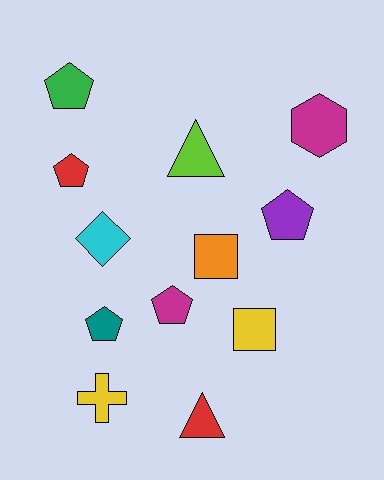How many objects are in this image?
There are 12 objects.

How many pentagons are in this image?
There are 5 pentagons.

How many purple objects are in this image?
There is 1 purple object.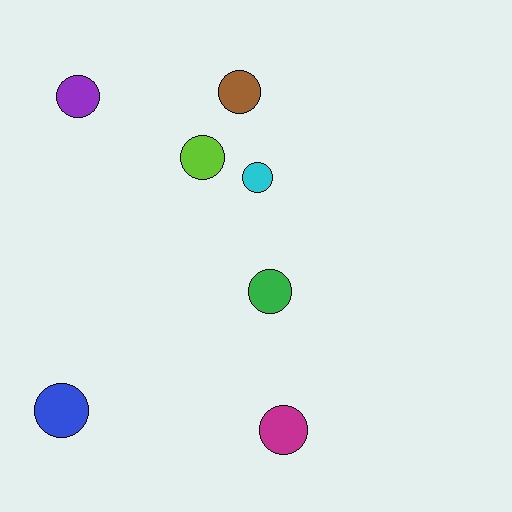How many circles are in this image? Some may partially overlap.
There are 7 circles.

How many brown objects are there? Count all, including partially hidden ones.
There is 1 brown object.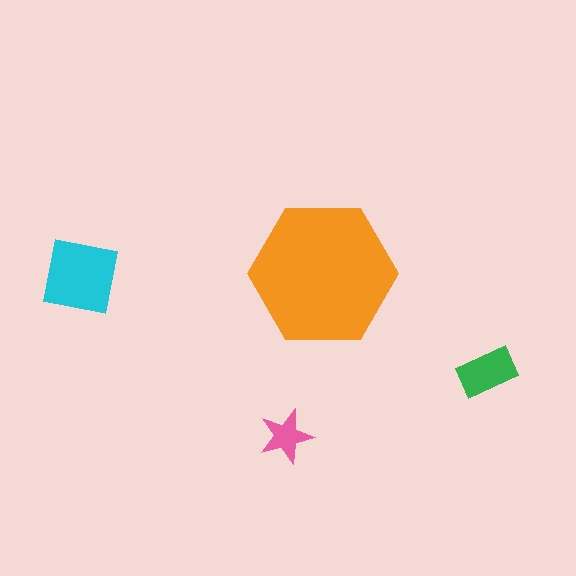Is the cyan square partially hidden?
No, the cyan square is fully visible.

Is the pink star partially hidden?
No, the pink star is fully visible.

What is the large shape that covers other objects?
An orange hexagon.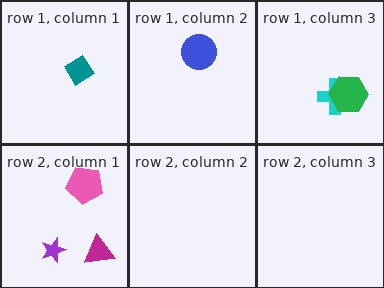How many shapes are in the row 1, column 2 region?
1.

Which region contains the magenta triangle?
The row 2, column 1 region.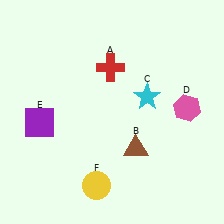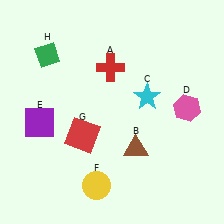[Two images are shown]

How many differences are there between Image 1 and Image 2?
There are 2 differences between the two images.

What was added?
A red square (G), a green diamond (H) were added in Image 2.